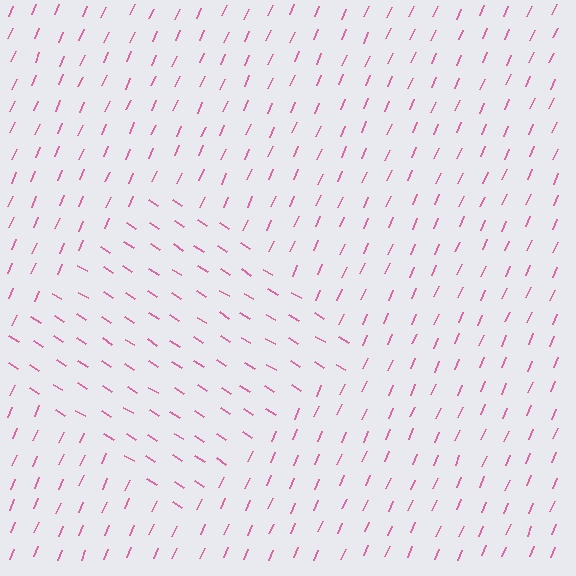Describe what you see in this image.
The image is filled with small pink line segments. A diamond region in the image has lines oriented differently from the surrounding lines, creating a visible texture boundary.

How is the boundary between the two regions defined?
The boundary is defined purely by a change in line orientation (approximately 81 degrees difference). All lines are the same color and thickness.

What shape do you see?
I see a diamond.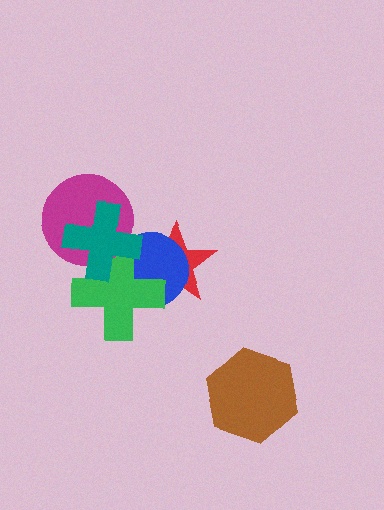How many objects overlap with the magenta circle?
2 objects overlap with the magenta circle.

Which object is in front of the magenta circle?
The teal cross is in front of the magenta circle.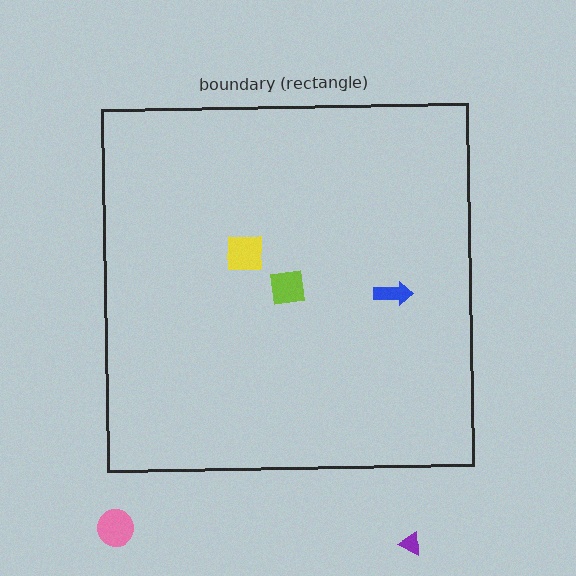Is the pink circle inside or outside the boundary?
Outside.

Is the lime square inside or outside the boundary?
Inside.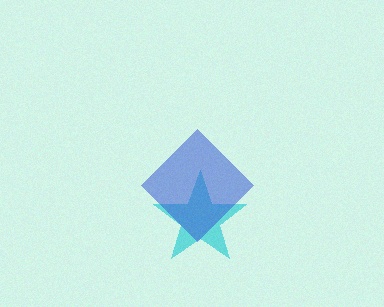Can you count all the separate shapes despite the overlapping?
Yes, there are 2 separate shapes.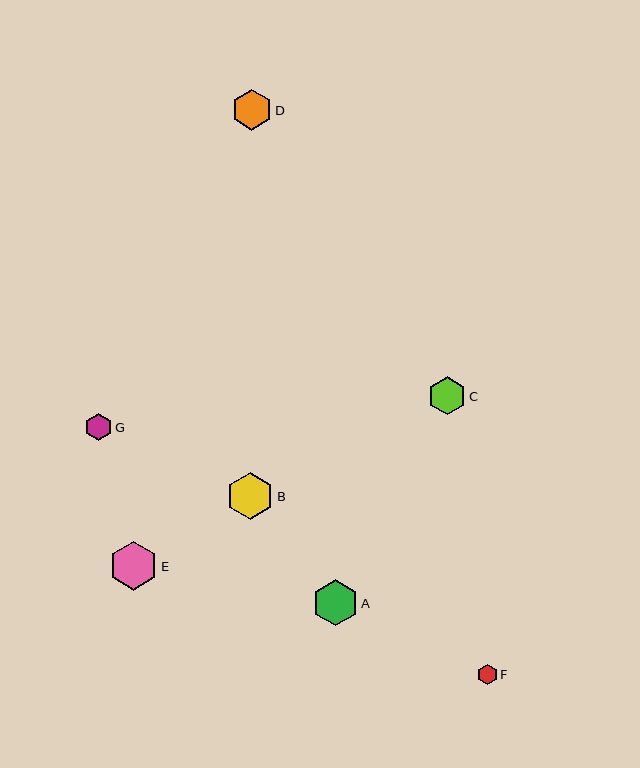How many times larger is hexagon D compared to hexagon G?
Hexagon D is approximately 1.5 times the size of hexagon G.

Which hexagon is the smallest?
Hexagon F is the smallest with a size of approximately 20 pixels.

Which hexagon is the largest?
Hexagon E is the largest with a size of approximately 49 pixels.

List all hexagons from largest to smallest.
From largest to smallest: E, B, A, D, C, G, F.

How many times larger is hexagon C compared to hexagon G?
Hexagon C is approximately 1.4 times the size of hexagon G.